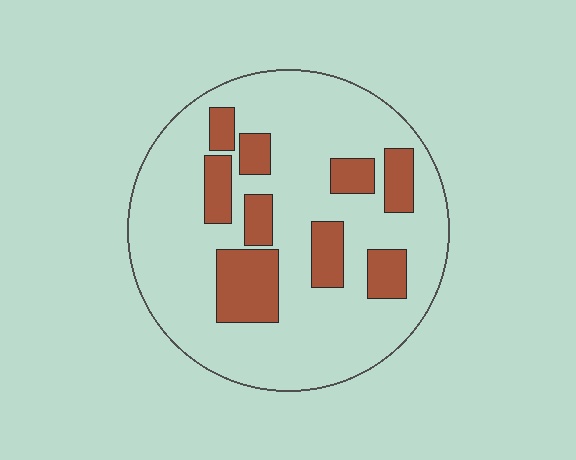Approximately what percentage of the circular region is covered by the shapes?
Approximately 20%.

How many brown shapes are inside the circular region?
9.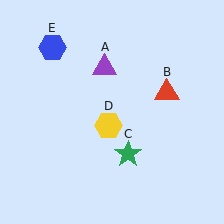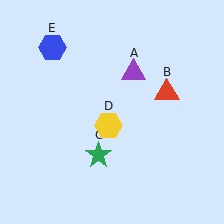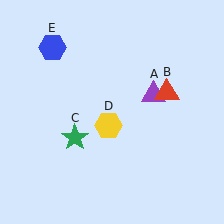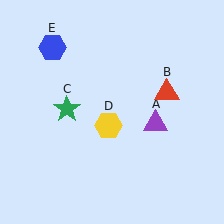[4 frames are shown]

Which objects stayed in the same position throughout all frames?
Red triangle (object B) and yellow hexagon (object D) and blue hexagon (object E) remained stationary.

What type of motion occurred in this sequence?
The purple triangle (object A), green star (object C) rotated clockwise around the center of the scene.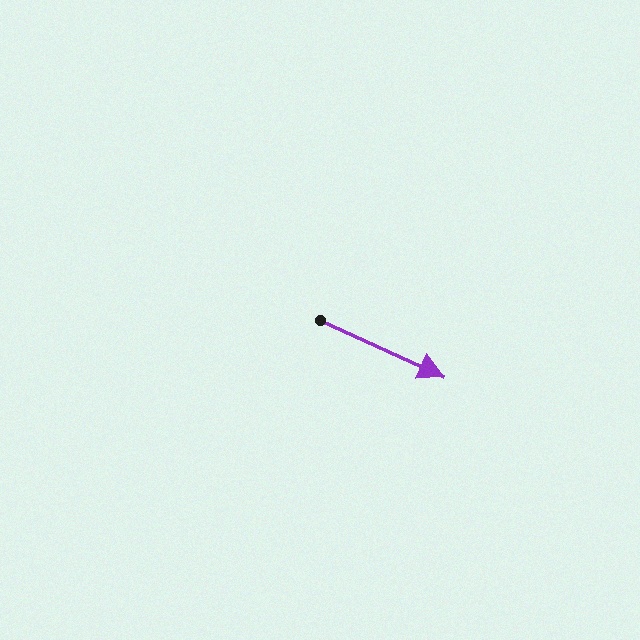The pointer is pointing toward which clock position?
Roughly 4 o'clock.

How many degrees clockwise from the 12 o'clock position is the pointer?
Approximately 115 degrees.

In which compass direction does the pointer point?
Southeast.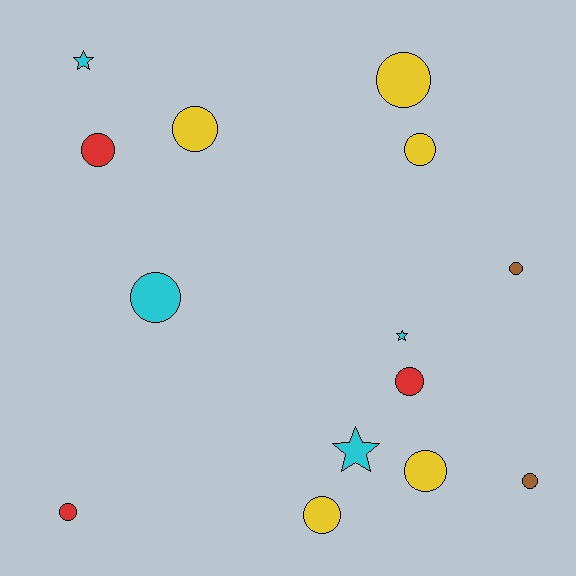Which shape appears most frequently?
Circle, with 11 objects.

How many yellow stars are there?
There are no yellow stars.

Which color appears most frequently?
Yellow, with 5 objects.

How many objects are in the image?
There are 14 objects.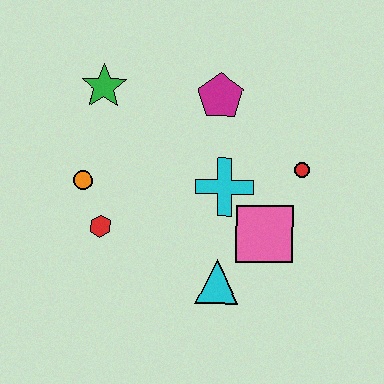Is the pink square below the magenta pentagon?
Yes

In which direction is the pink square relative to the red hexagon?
The pink square is to the right of the red hexagon.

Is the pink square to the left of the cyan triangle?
No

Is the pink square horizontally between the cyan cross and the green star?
No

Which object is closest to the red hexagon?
The orange circle is closest to the red hexagon.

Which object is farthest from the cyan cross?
The green star is farthest from the cyan cross.